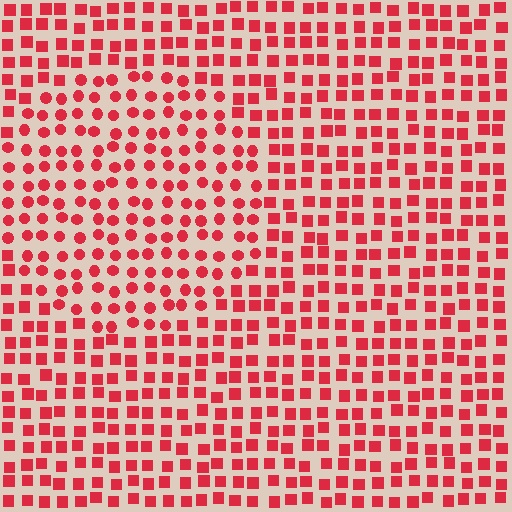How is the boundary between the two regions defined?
The boundary is defined by a change in element shape: circles inside vs. squares outside. All elements share the same color and spacing.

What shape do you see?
I see a circle.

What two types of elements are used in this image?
The image uses circles inside the circle region and squares outside it.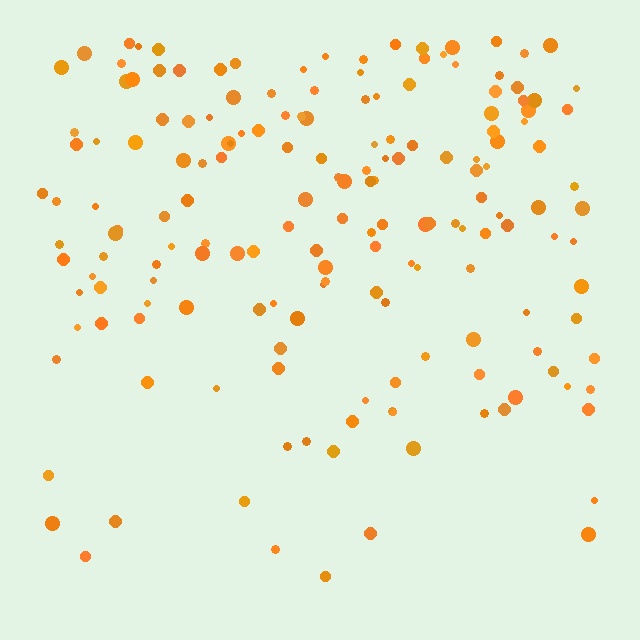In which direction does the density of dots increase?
From bottom to top, with the top side densest.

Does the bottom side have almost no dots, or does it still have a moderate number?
Still a moderate number, just noticeably fewer than the top.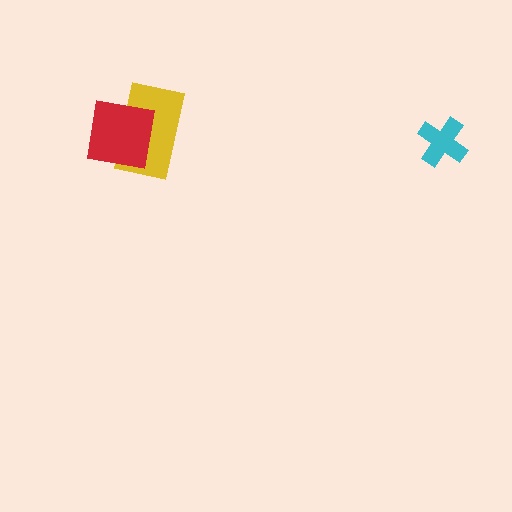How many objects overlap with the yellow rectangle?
1 object overlaps with the yellow rectangle.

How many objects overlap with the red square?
1 object overlaps with the red square.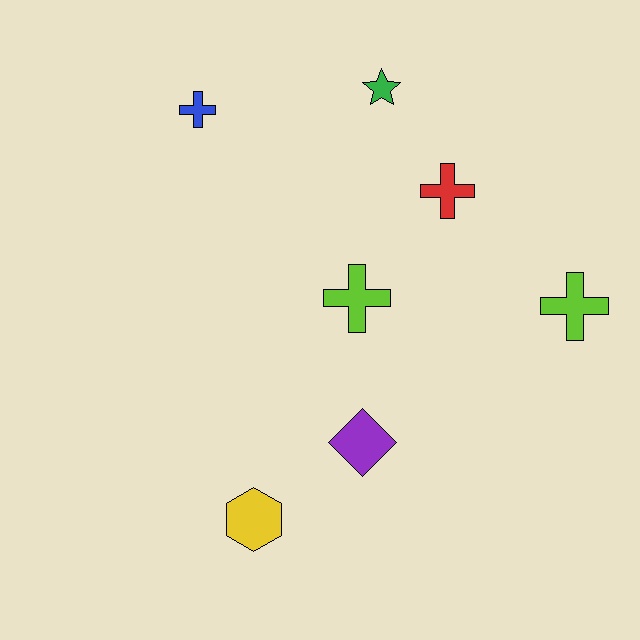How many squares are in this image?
There are no squares.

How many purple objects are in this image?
There is 1 purple object.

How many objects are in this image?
There are 7 objects.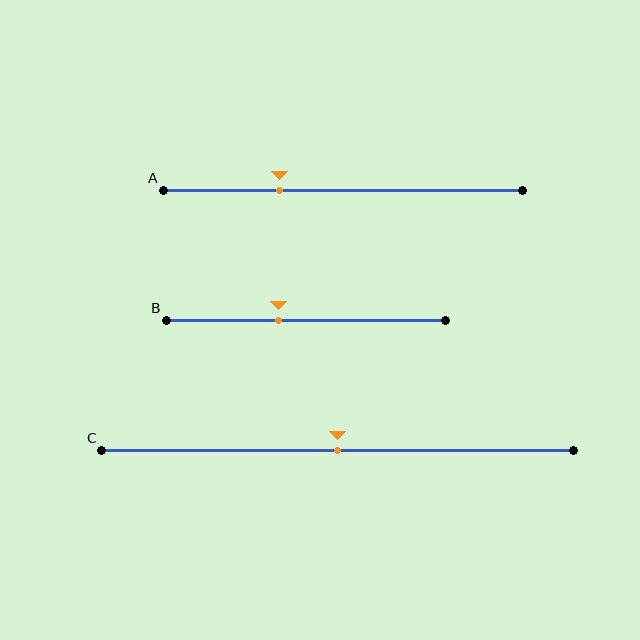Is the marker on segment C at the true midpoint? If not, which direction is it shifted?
Yes, the marker on segment C is at the true midpoint.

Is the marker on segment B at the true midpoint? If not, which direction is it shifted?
No, the marker on segment B is shifted to the left by about 10% of the segment length.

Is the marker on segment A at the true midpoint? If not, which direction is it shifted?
No, the marker on segment A is shifted to the left by about 18% of the segment length.